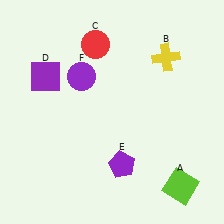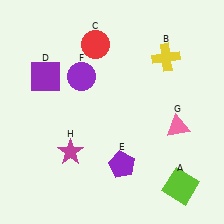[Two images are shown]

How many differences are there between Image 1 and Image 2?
There are 2 differences between the two images.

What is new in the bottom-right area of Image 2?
A pink triangle (G) was added in the bottom-right area of Image 2.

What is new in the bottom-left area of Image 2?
A magenta star (H) was added in the bottom-left area of Image 2.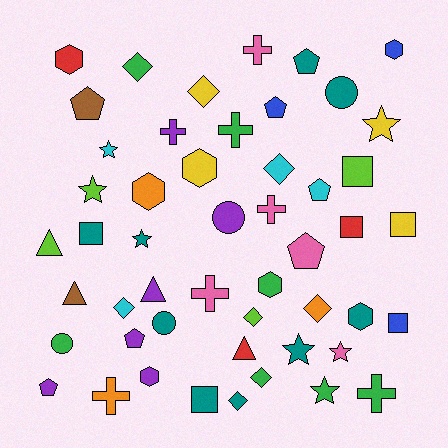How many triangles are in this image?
There are 4 triangles.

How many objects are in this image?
There are 50 objects.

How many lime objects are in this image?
There are 4 lime objects.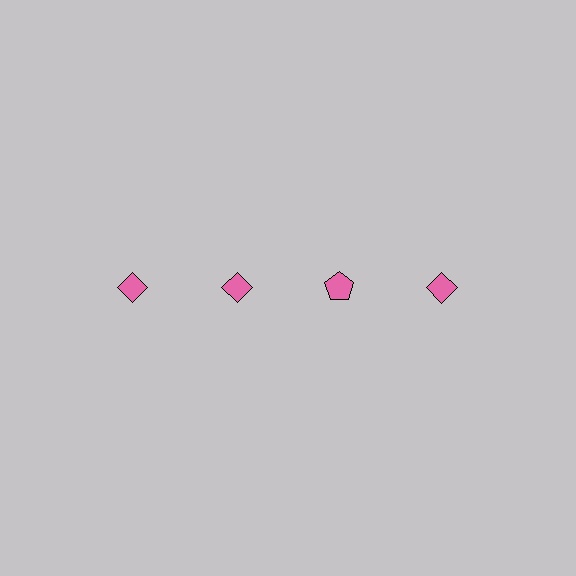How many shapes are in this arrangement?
There are 4 shapes arranged in a grid pattern.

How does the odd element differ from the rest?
It has a different shape: pentagon instead of diamond.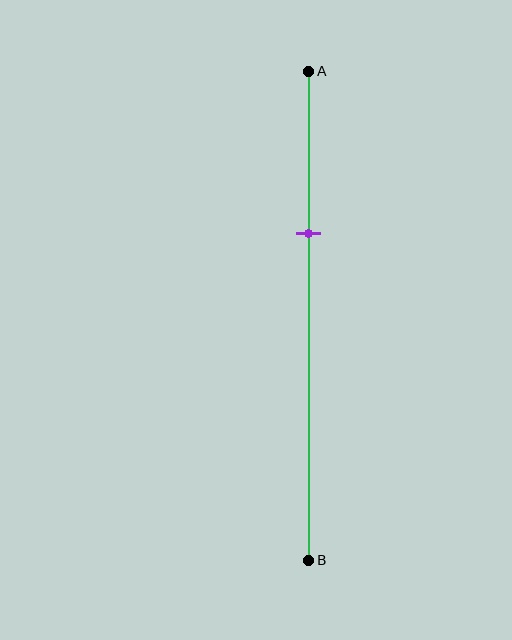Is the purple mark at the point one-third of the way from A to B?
Yes, the mark is approximately at the one-third point.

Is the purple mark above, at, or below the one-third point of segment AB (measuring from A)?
The purple mark is approximately at the one-third point of segment AB.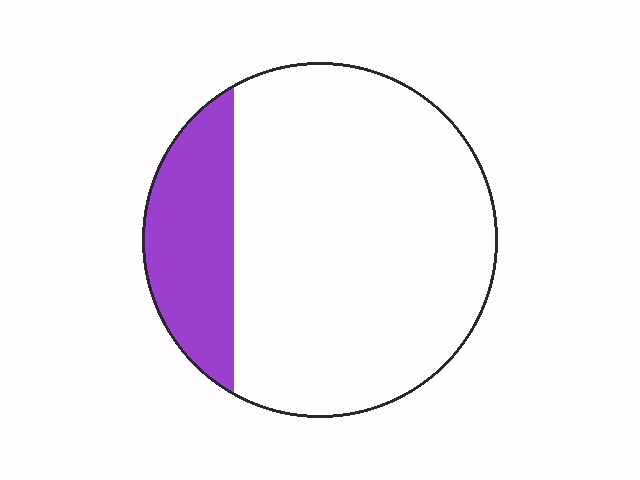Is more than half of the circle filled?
No.